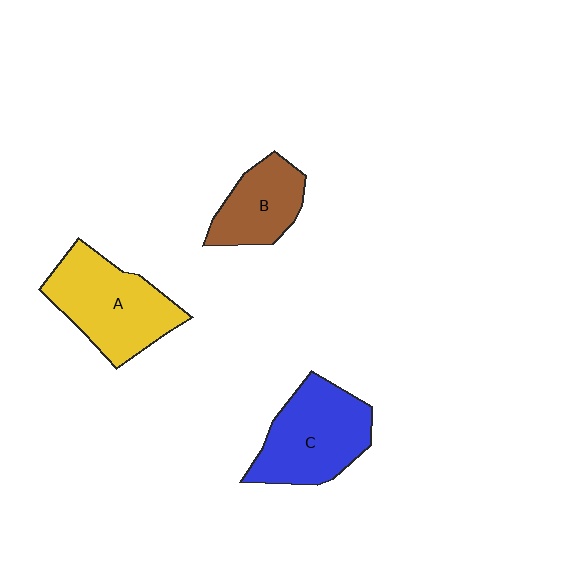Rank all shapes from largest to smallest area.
From largest to smallest: A (yellow), C (blue), B (brown).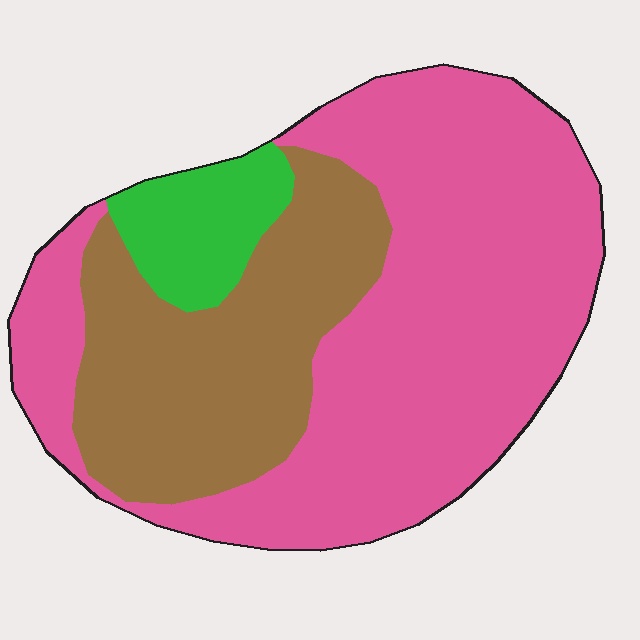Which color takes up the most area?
Pink, at roughly 60%.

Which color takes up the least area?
Green, at roughly 10%.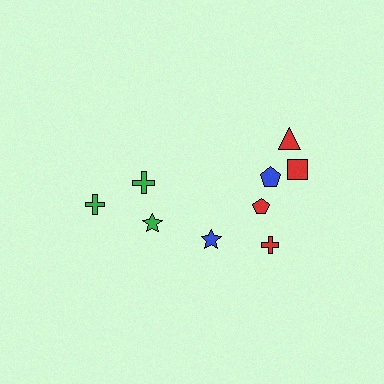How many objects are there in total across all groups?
There are 9 objects.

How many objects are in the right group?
There are 6 objects.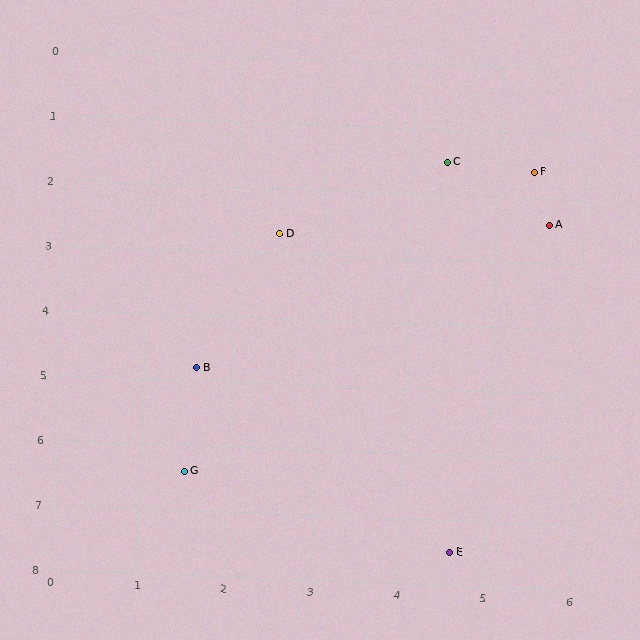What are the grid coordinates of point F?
Point F is at approximately (5.4, 1.6).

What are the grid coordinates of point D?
Point D is at approximately (2.5, 2.7).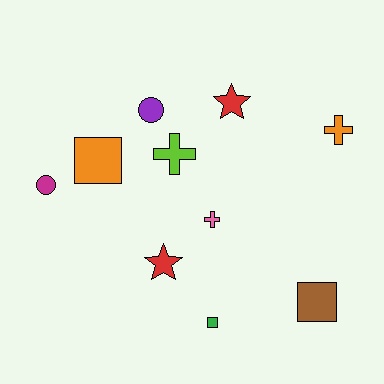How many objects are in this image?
There are 10 objects.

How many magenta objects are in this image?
There is 1 magenta object.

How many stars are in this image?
There are 2 stars.